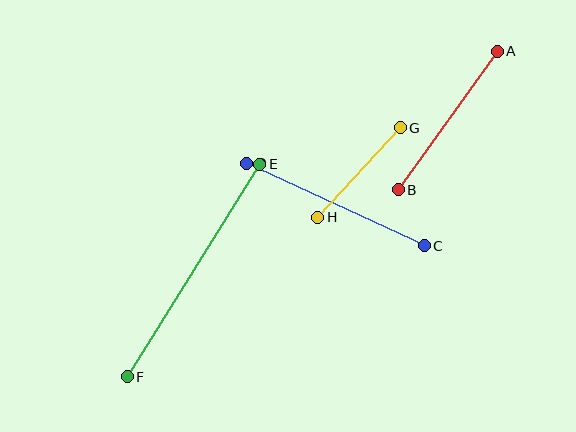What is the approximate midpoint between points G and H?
The midpoint is at approximately (359, 173) pixels.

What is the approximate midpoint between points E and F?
The midpoint is at approximately (194, 270) pixels.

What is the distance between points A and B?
The distance is approximately 170 pixels.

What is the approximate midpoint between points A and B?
The midpoint is at approximately (448, 121) pixels.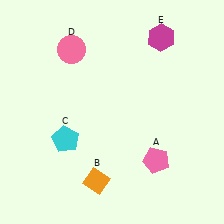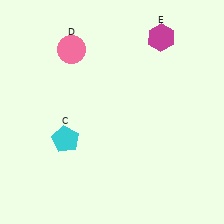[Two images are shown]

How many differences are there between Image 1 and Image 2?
There are 2 differences between the two images.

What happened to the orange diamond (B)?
The orange diamond (B) was removed in Image 2. It was in the bottom-left area of Image 1.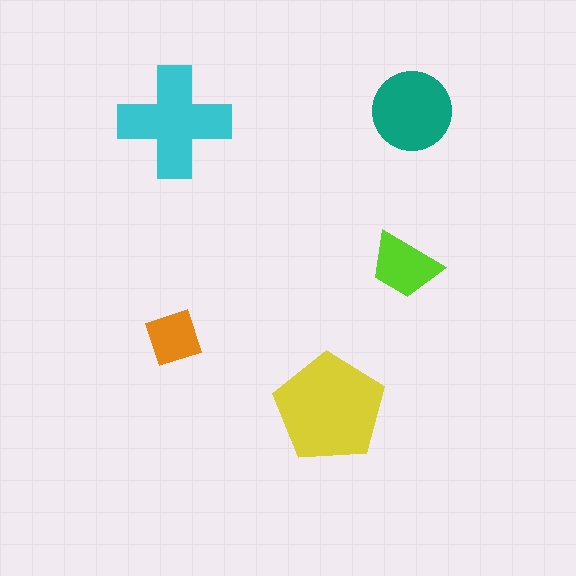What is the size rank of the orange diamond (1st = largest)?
5th.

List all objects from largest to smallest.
The yellow pentagon, the cyan cross, the teal circle, the lime trapezoid, the orange diamond.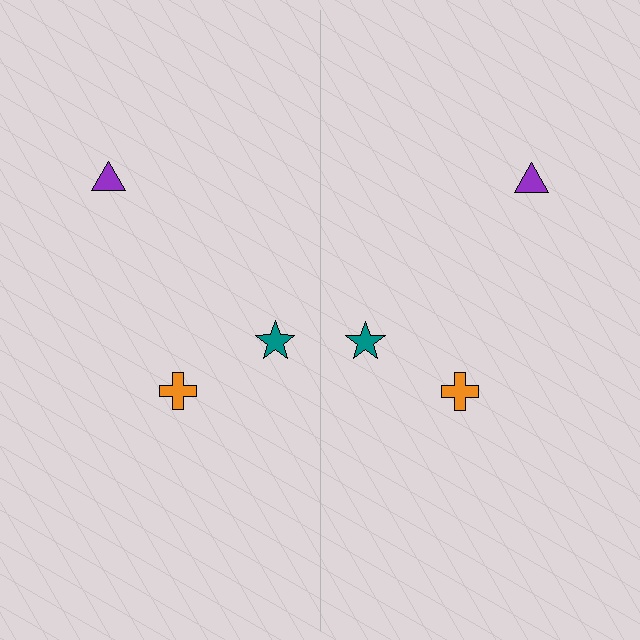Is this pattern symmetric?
Yes, this pattern has bilateral (reflection) symmetry.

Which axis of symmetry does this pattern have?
The pattern has a vertical axis of symmetry running through the center of the image.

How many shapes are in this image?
There are 6 shapes in this image.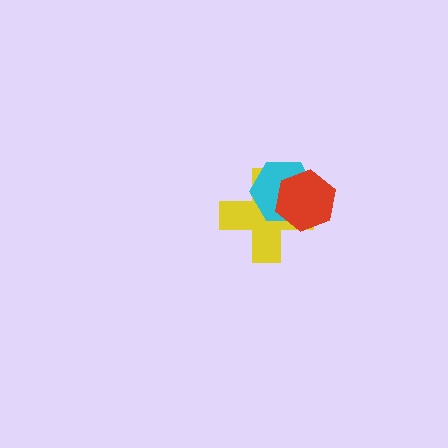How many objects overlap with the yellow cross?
2 objects overlap with the yellow cross.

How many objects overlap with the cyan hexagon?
2 objects overlap with the cyan hexagon.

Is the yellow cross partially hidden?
Yes, it is partially covered by another shape.